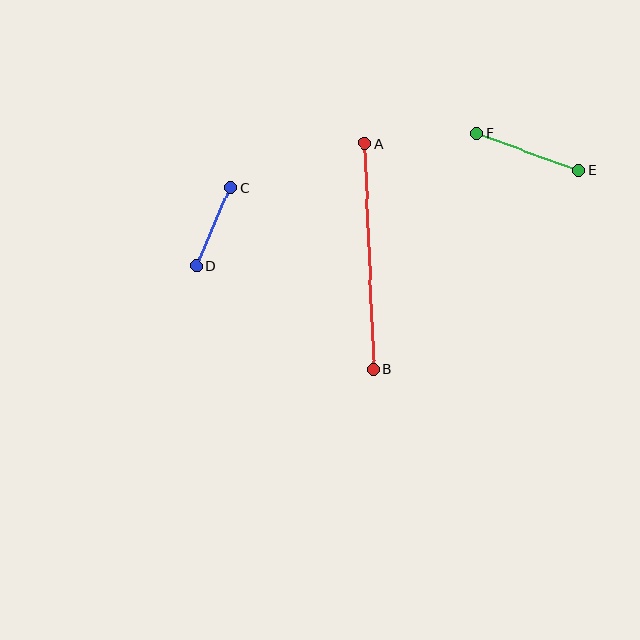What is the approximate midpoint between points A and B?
The midpoint is at approximately (369, 256) pixels.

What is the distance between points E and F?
The distance is approximately 108 pixels.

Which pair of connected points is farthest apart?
Points A and B are farthest apart.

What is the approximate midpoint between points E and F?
The midpoint is at approximately (528, 152) pixels.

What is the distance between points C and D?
The distance is approximately 85 pixels.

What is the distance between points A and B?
The distance is approximately 226 pixels.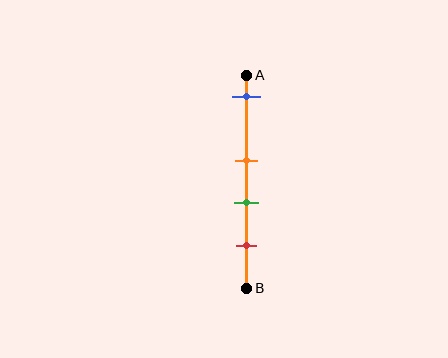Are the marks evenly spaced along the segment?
No, the marks are not evenly spaced.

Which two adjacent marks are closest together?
The orange and green marks are the closest adjacent pair.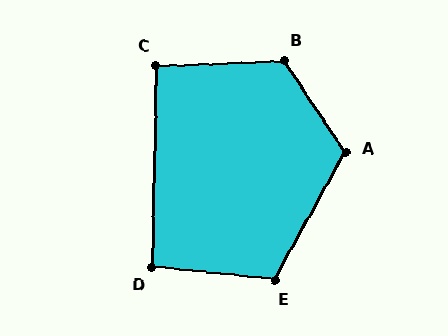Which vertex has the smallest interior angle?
C, at approximately 93 degrees.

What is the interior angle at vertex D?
Approximately 95 degrees (approximately right).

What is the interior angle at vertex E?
Approximately 113 degrees (obtuse).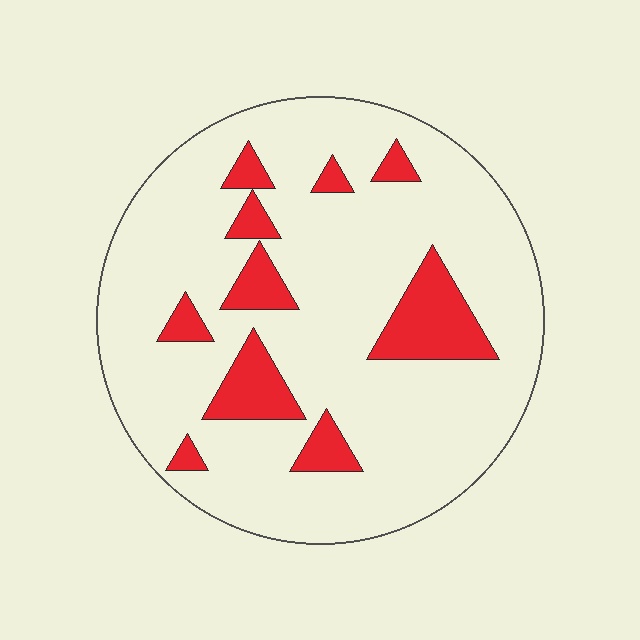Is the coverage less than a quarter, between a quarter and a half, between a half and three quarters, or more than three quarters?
Less than a quarter.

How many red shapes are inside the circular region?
10.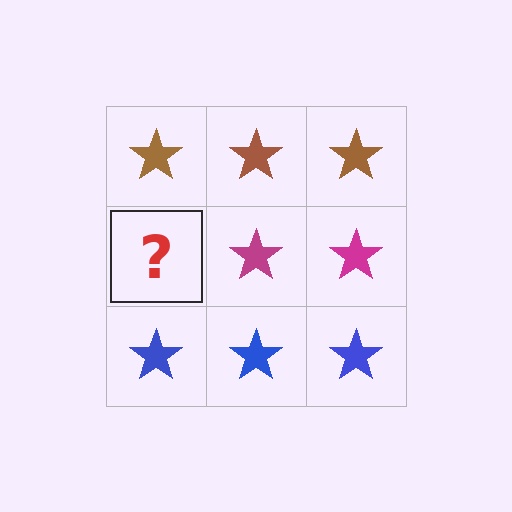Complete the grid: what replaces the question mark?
The question mark should be replaced with a magenta star.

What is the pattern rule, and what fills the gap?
The rule is that each row has a consistent color. The gap should be filled with a magenta star.